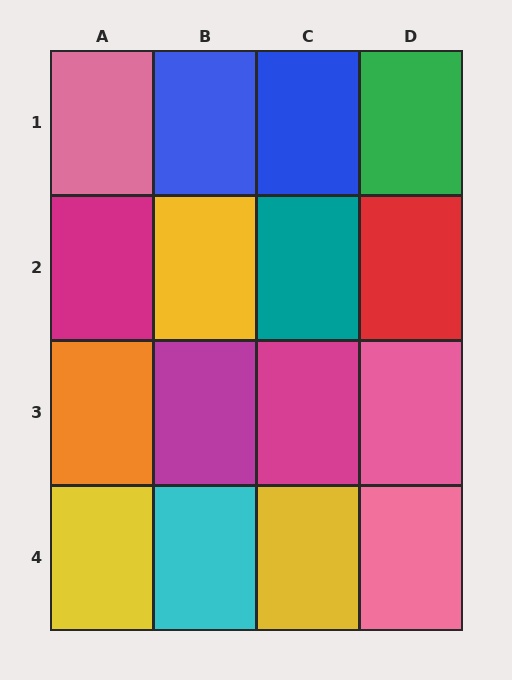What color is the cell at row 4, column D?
Pink.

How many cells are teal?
1 cell is teal.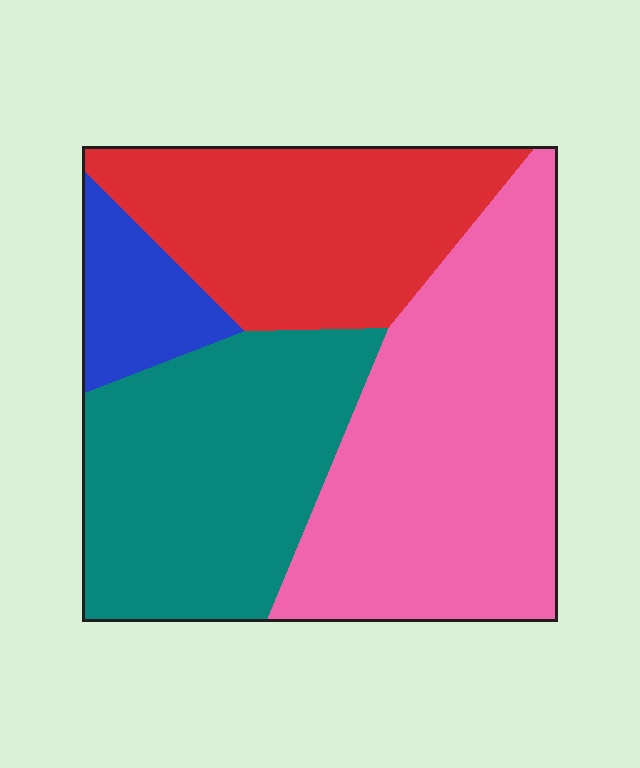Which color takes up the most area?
Pink, at roughly 40%.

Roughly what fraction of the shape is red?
Red takes up about one quarter (1/4) of the shape.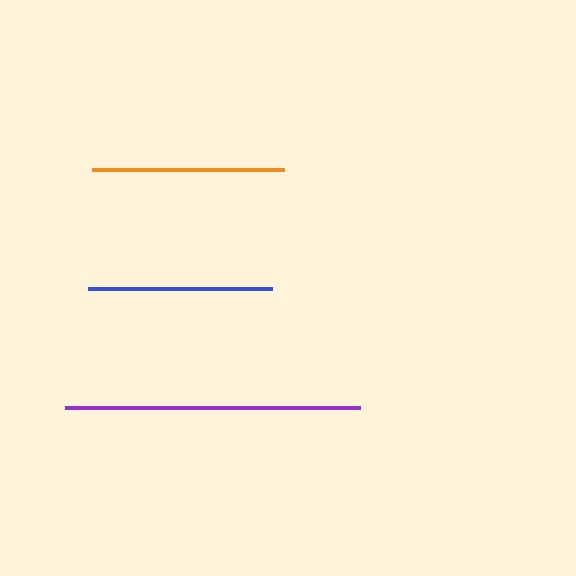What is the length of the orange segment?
The orange segment is approximately 191 pixels long.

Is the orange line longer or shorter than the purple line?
The purple line is longer than the orange line.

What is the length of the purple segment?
The purple segment is approximately 295 pixels long.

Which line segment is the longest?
The purple line is the longest at approximately 295 pixels.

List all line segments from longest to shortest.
From longest to shortest: purple, orange, blue.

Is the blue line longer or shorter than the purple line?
The purple line is longer than the blue line.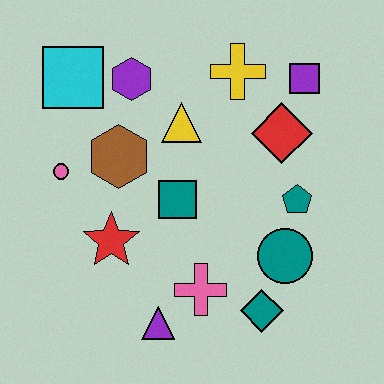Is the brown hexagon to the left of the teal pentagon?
Yes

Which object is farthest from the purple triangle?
The purple square is farthest from the purple triangle.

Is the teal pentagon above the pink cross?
Yes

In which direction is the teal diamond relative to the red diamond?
The teal diamond is below the red diamond.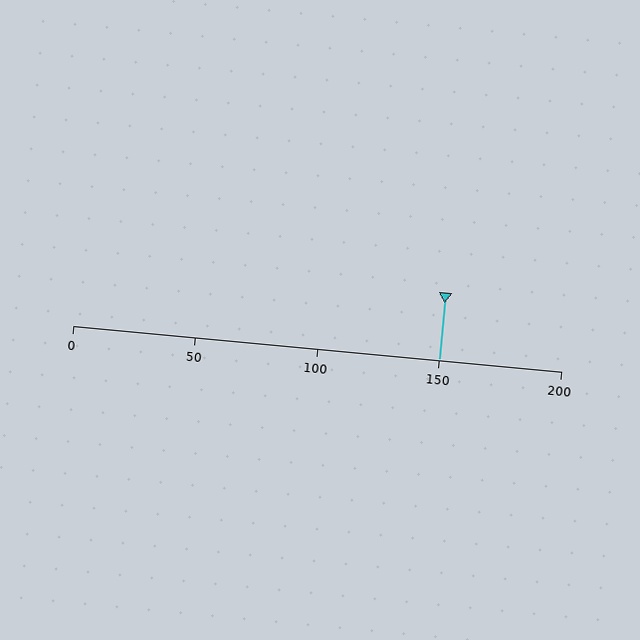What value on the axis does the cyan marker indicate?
The marker indicates approximately 150.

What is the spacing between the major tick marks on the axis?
The major ticks are spaced 50 apart.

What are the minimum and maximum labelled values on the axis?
The axis runs from 0 to 200.